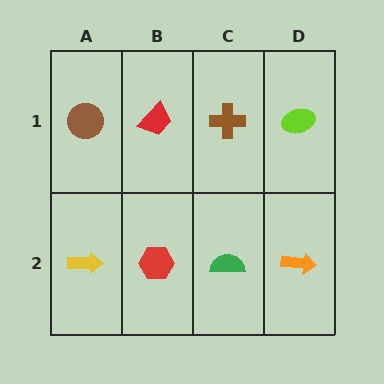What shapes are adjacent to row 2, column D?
A lime ellipse (row 1, column D), a green semicircle (row 2, column C).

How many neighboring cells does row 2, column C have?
3.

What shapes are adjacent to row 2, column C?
A brown cross (row 1, column C), a red hexagon (row 2, column B), an orange arrow (row 2, column D).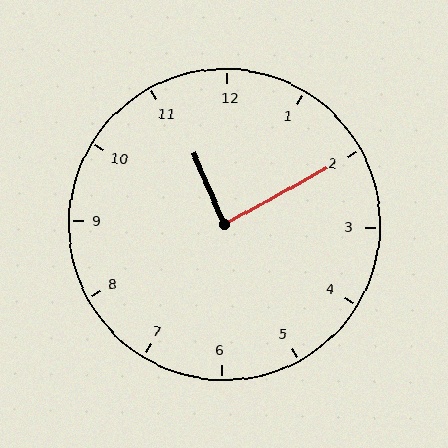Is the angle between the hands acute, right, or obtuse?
It is right.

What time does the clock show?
11:10.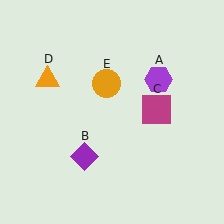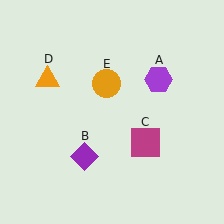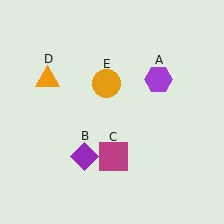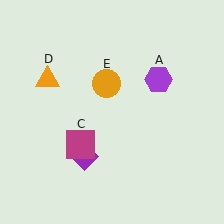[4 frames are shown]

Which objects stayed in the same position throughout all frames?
Purple hexagon (object A) and purple diamond (object B) and orange triangle (object D) and orange circle (object E) remained stationary.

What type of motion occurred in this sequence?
The magenta square (object C) rotated clockwise around the center of the scene.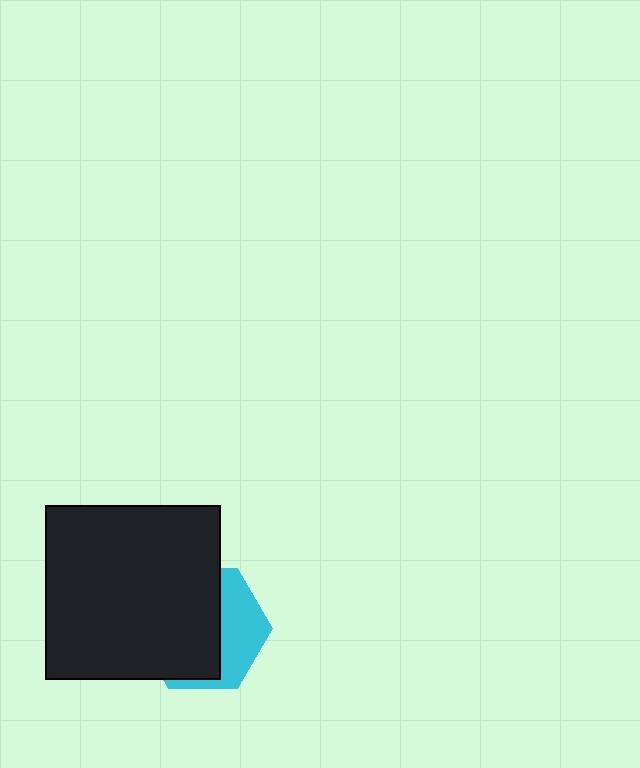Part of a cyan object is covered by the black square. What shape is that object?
It is a hexagon.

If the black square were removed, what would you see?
You would see the complete cyan hexagon.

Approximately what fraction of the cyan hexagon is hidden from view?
Roughly 63% of the cyan hexagon is hidden behind the black square.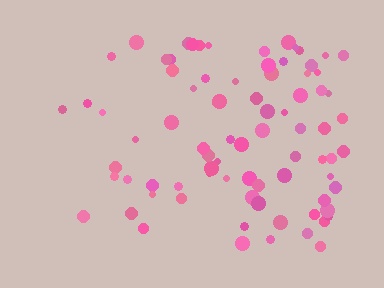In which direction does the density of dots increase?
From left to right, with the right side densest.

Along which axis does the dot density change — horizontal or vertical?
Horizontal.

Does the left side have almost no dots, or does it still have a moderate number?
Still a moderate number, just noticeably fewer than the right.